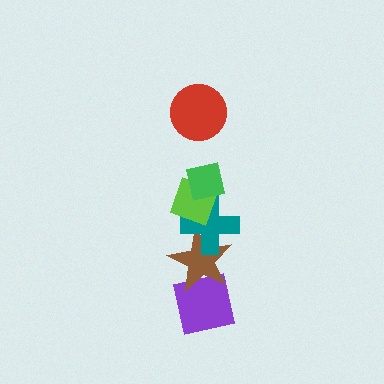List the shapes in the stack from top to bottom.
From top to bottom: the red circle, the green square, the lime diamond, the teal cross, the brown star, the purple square.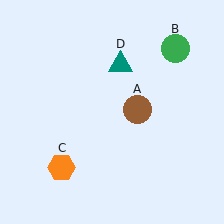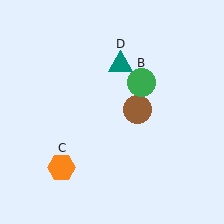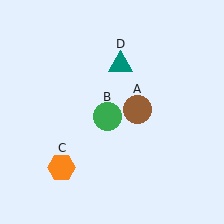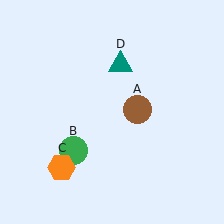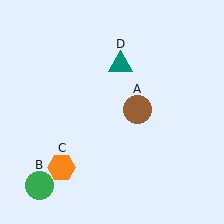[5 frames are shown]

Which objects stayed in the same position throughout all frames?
Brown circle (object A) and orange hexagon (object C) and teal triangle (object D) remained stationary.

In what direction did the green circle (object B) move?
The green circle (object B) moved down and to the left.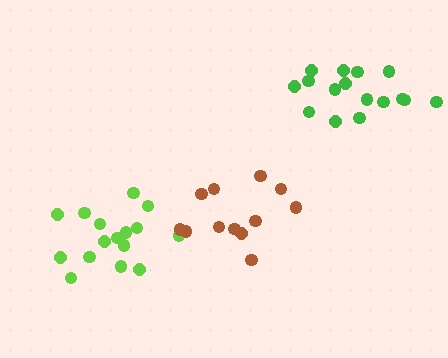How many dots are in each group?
Group 1: 16 dots, Group 2: 16 dots, Group 3: 12 dots (44 total).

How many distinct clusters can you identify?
There are 3 distinct clusters.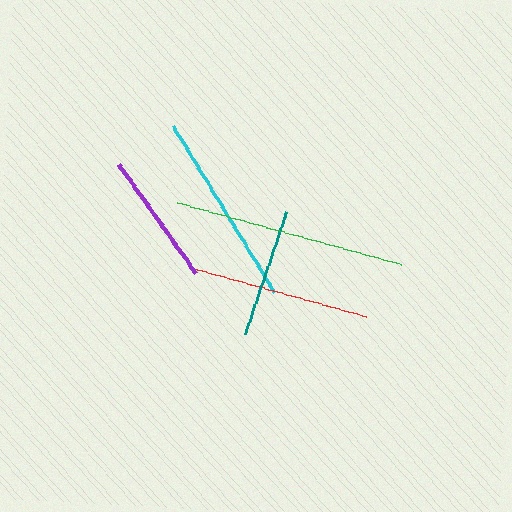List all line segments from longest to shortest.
From longest to shortest: green, cyan, red, purple, teal.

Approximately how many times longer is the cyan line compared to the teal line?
The cyan line is approximately 1.5 times the length of the teal line.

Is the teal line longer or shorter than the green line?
The green line is longer than the teal line.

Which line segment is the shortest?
The teal line is the shortest at approximately 128 pixels.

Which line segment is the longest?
The green line is the longest at approximately 232 pixels.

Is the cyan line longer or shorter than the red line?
The cyan line is longer than the red line.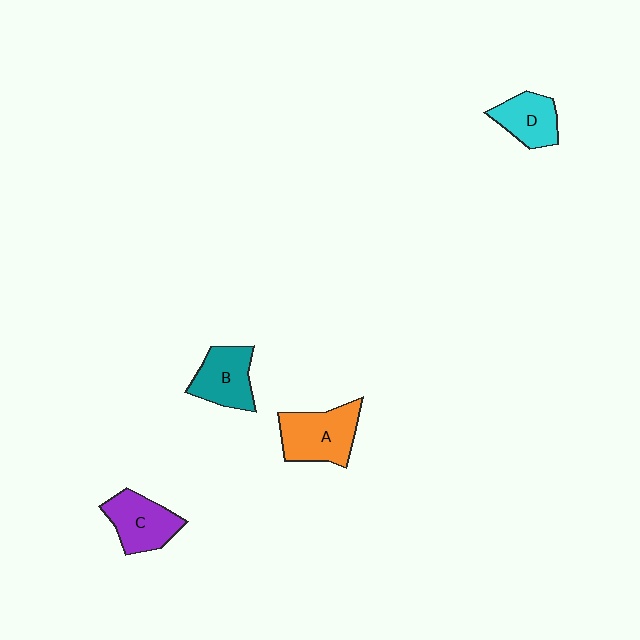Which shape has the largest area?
Shape A (orange).